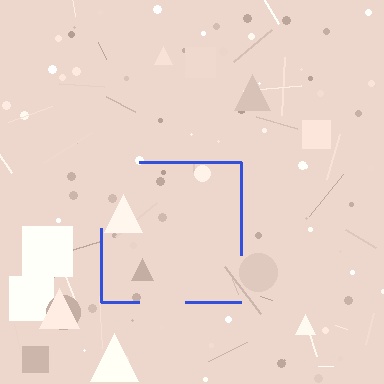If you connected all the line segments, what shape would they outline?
They would outline a square.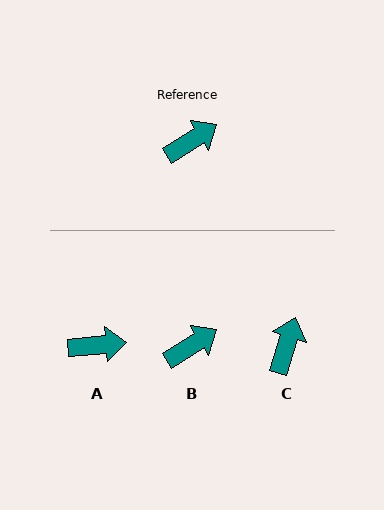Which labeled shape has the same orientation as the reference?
B.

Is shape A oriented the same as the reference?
No, it is off by about 26 degrees.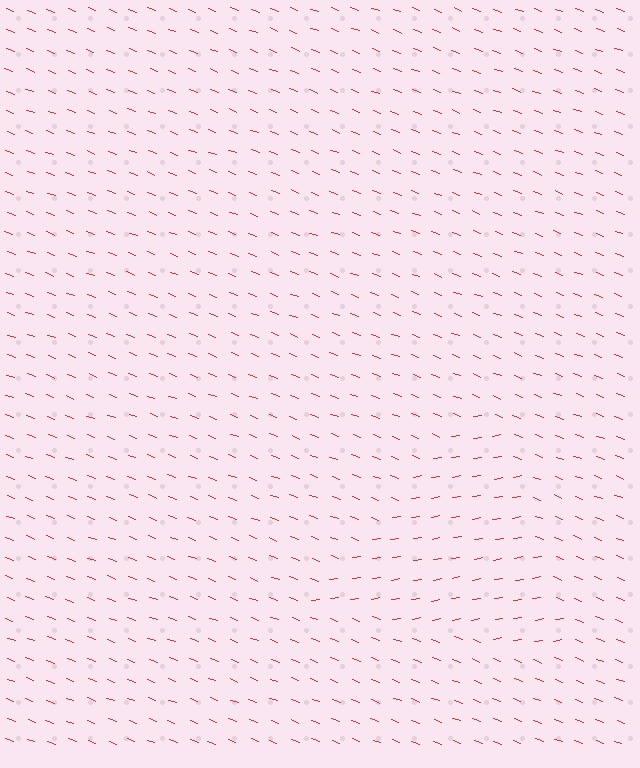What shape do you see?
I see a triangle.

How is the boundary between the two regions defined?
The boundary is defined purely by a change in line orientation (approximately 30 degrees difference). All lines are the same color and thickness.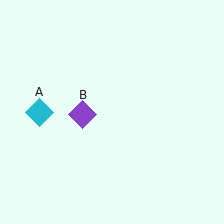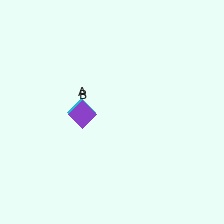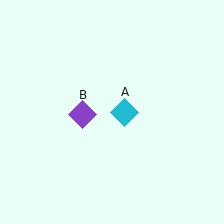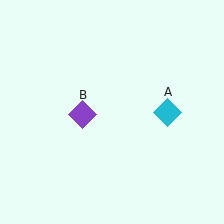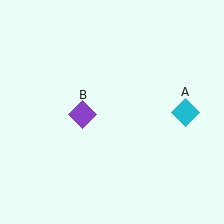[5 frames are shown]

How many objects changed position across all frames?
1 object changed position: cyan diamond (object A).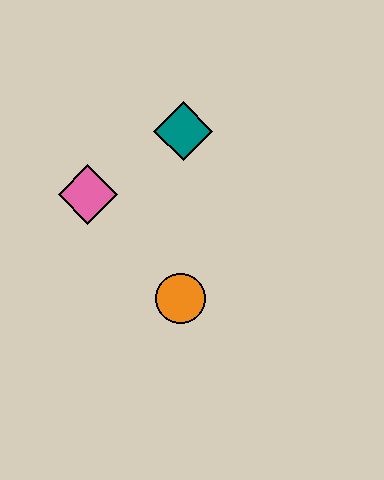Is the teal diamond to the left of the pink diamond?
No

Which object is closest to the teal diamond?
The pink diamond is closest to the teal diamond.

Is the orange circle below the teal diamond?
Yes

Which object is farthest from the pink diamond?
The orange circle is farthest from the pink diamond.